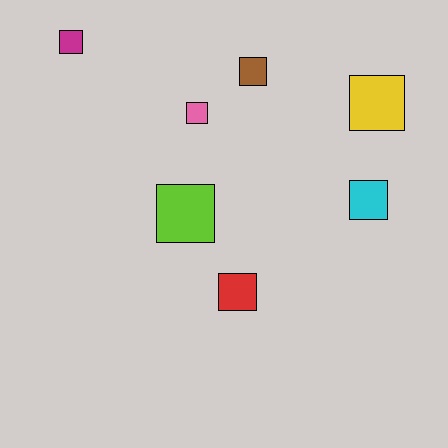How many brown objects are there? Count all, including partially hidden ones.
There is 1 brown object.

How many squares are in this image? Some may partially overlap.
There are 7 squares.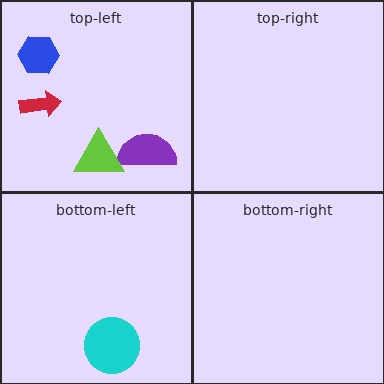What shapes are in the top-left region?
The purple semicircle, the lime triangle, the red arrow, the blue hexagon.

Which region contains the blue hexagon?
The top-left region.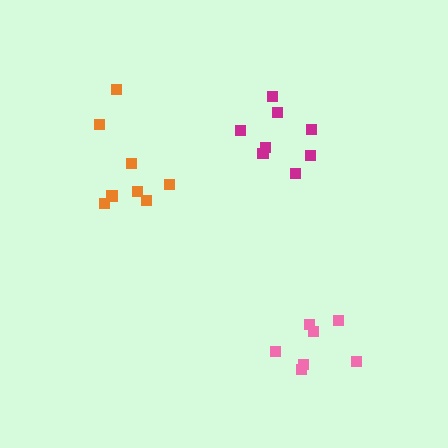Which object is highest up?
The magenta cluster is topmost.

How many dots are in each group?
Group 1: 8 dots, Group 2: 7 dots, Group 3: 8 dots (23 total).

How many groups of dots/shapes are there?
There are 3 groups.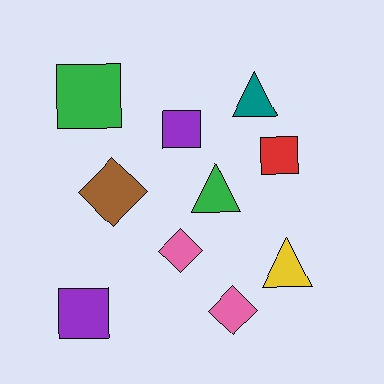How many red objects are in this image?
There is 1 red object.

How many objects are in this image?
There are 10 objects.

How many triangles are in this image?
There are 3 triangles.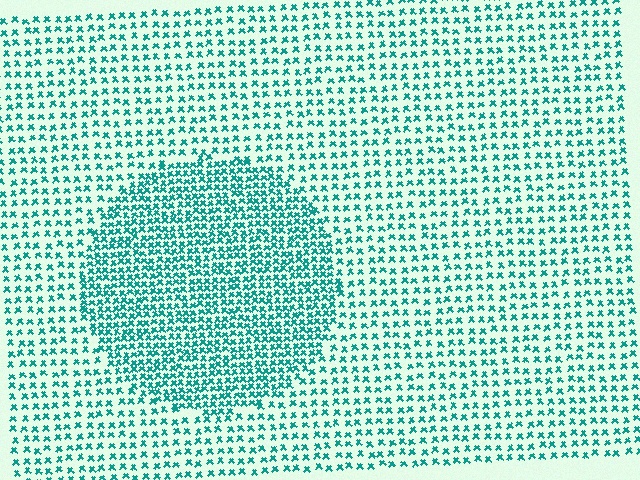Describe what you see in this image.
The image contains small teal elements arranged at two different densities. A circle-shaped region is visible where the elements are more densely packed than the surrounding area.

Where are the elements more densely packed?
The elements are more densely packed inside the circle boundary.